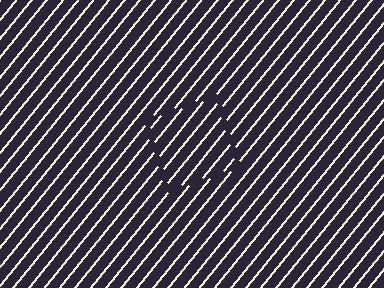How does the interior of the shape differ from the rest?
The interior of the shape contains the same grating, shifted by half a period — the contour is defined by the phase discontinuity where line-ends from the inner and outer gratings abut.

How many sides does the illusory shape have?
4 sides — the line-ends trace a square.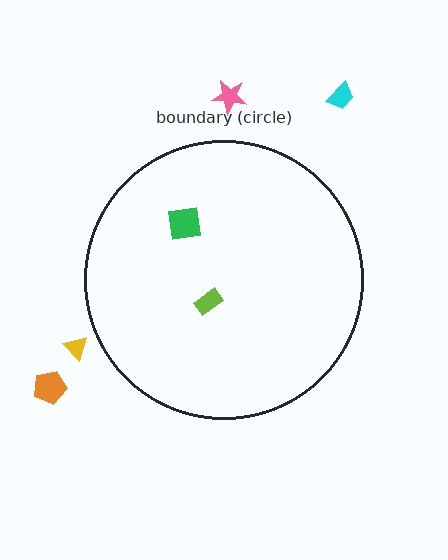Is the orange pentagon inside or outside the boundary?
Outside.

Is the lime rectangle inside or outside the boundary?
Inside.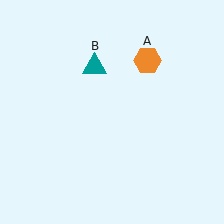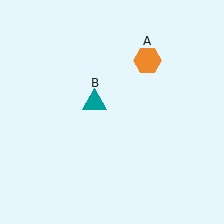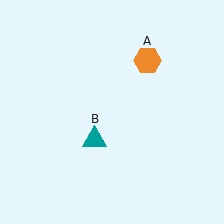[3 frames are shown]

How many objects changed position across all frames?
1 object changed position: teal triangle (object B).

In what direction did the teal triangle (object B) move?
The teal triangle (object B) moved down.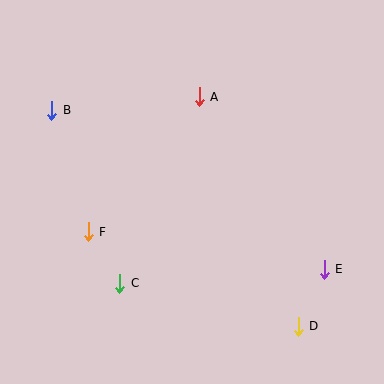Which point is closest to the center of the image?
Point A at (199, 97) is closest to the center.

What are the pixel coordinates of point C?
Point C is at (120, 283).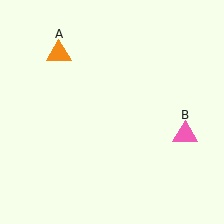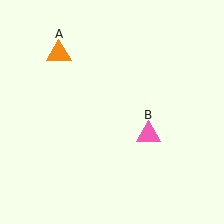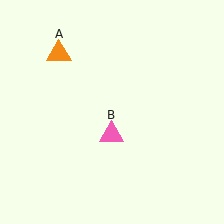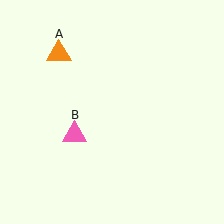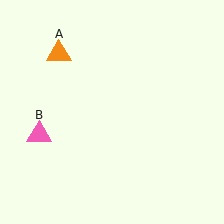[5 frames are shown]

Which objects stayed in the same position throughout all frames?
Orange triangle (object A) remained stationary.